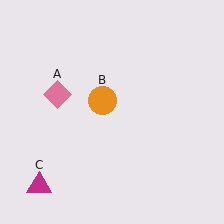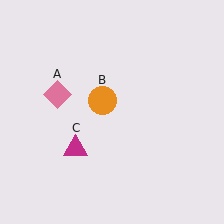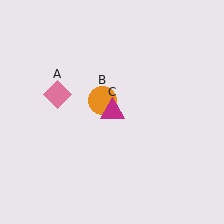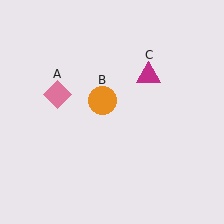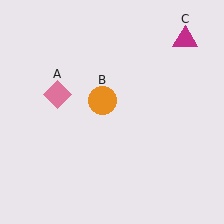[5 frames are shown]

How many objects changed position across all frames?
1 object changed position: magenta triangle (object C).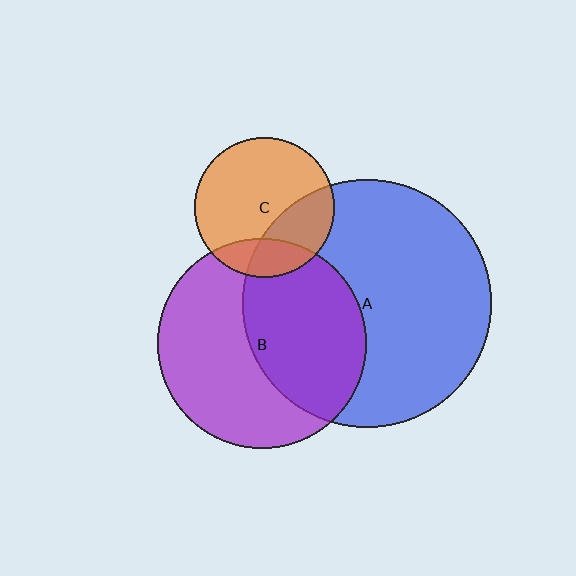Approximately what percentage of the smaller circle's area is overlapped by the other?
Approximately 20%.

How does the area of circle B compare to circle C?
Approximately 2.2 times.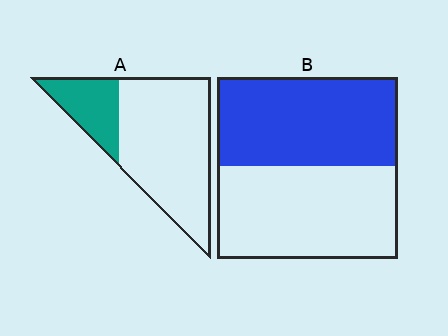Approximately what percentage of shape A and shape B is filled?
A is approximately 25% and B is approximately 50%.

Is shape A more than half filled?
No.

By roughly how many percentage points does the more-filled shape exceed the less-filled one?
By roughly 25 percentage points (B over A).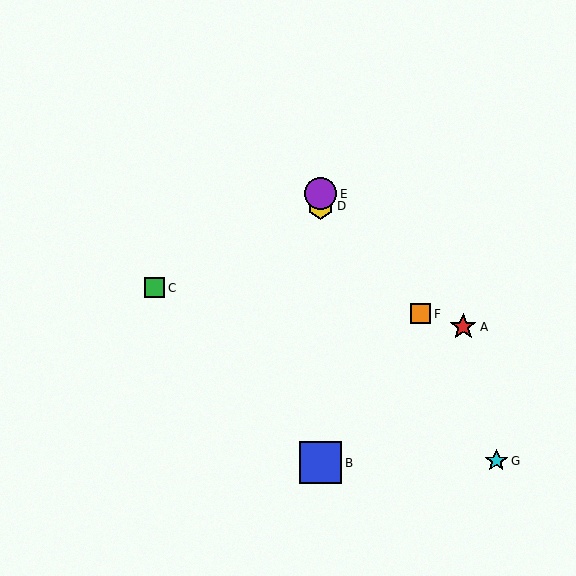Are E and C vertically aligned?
No, E is at x≈321 and C is at x≈155.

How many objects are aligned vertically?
3 objects (B, D, E) are aligned vertically.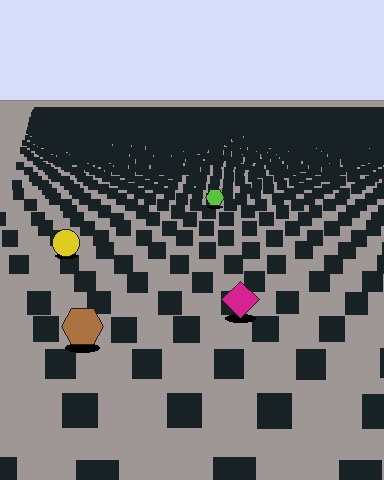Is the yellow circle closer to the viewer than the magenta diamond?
No. The magenta diamond is closer — you can tell from the texture gradient: the ground texture is coarser near it.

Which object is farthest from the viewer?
The lime hexagon is farthest from the viewer. It appears smaller and the ground texture around it is denser.